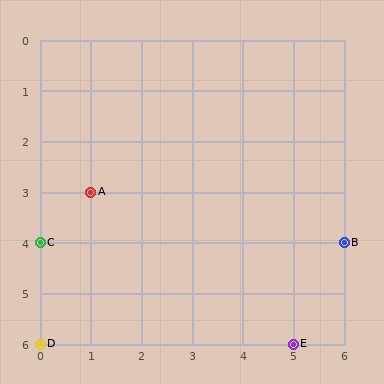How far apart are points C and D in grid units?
Points C and D are 2 rows apart.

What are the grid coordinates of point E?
Point E is at grid coordinates (5, 6).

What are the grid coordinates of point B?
Point B is at grid coordinates (6, 4).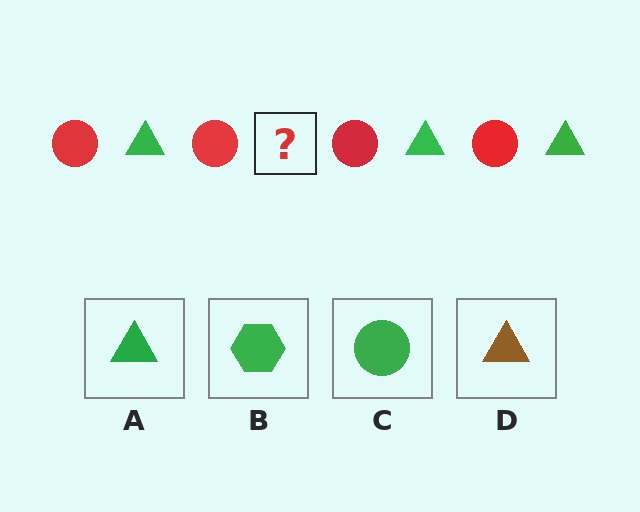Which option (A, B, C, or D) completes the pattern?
A.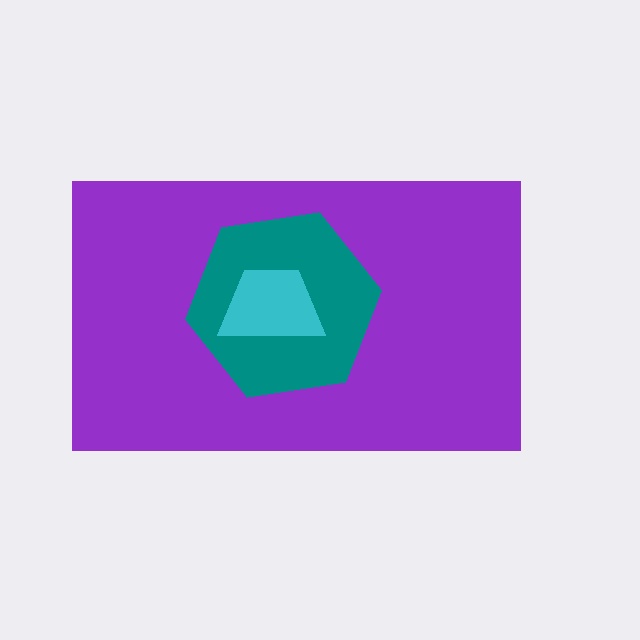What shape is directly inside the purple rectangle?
The teal hexagon.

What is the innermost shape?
The cyan trapezoid.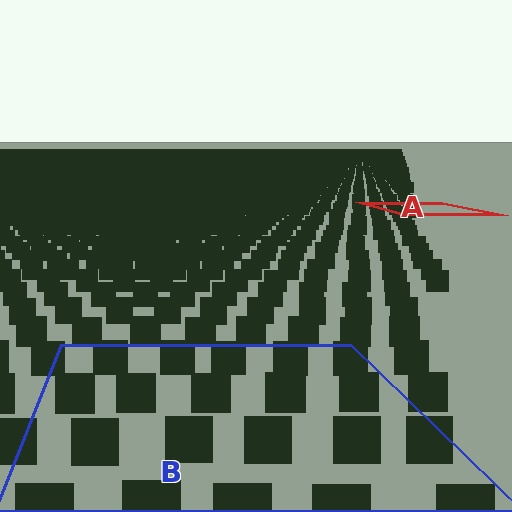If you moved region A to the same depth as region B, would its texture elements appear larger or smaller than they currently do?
They would appear larger. At a closer depth, the same texture elements are projected at a bigger on-screen size.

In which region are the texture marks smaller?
The texture marks are smaller in region A, because it is farther away.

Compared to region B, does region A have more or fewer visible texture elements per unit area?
Region A has more texture elements per unit area — they are packed more densely because it is farther away.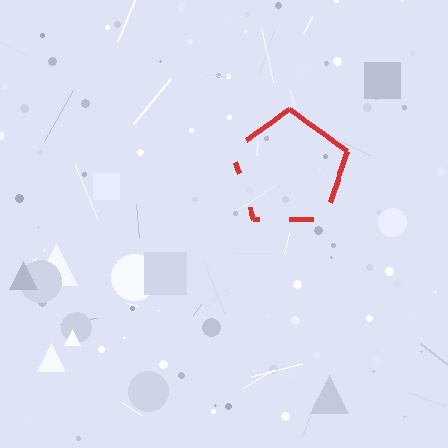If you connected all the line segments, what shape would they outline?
They would outline a pentagon.